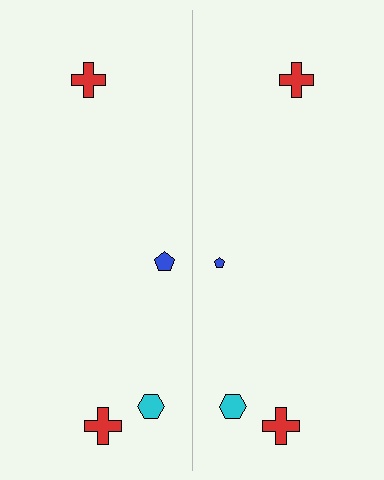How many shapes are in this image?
There are 8 shapes in this image.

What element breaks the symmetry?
The blue pentagon on the right side has a different size than its mirror counterpart.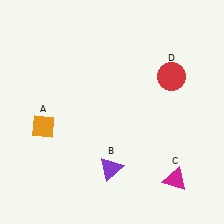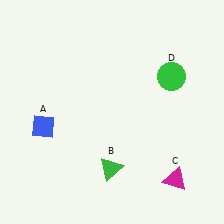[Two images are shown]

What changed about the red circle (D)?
In Image 1, D is red. In Image 2, it changed to green.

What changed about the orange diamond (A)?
In Image 1, A is orange. In Image 2, it changed to blue.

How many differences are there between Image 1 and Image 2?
There are 3 differences between the two images.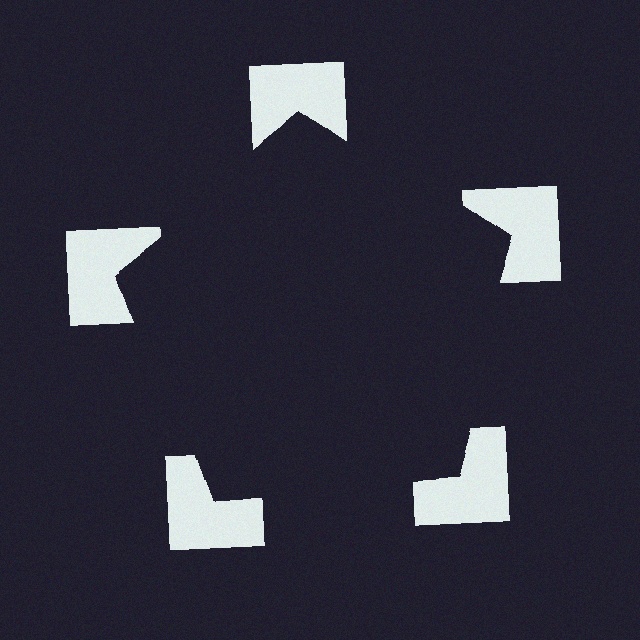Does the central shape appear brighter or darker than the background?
It typically appears slightly darker than the background, even though no actual brightness change is drawn.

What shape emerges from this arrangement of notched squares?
An illusory pentagon — its edges are inferred from the aligned wedge cuts in the notched squares, not physically drawn.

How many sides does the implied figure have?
5 sides.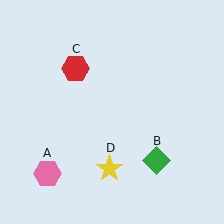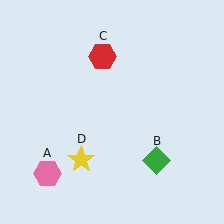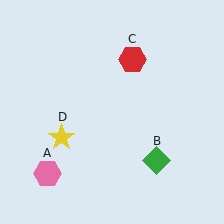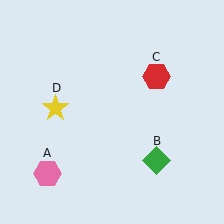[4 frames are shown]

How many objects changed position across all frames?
2 objects changed position: red hexagon (object C), yellow star (object D).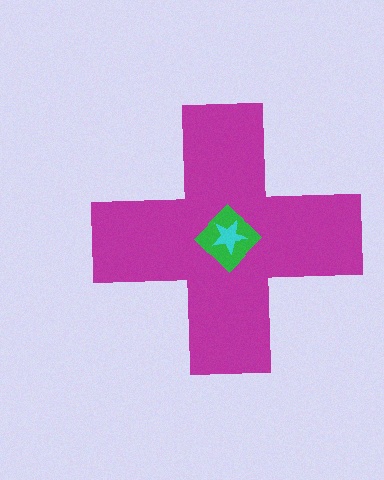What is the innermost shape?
The cyan star.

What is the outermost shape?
The magenta cross.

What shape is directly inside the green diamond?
The cyan star.